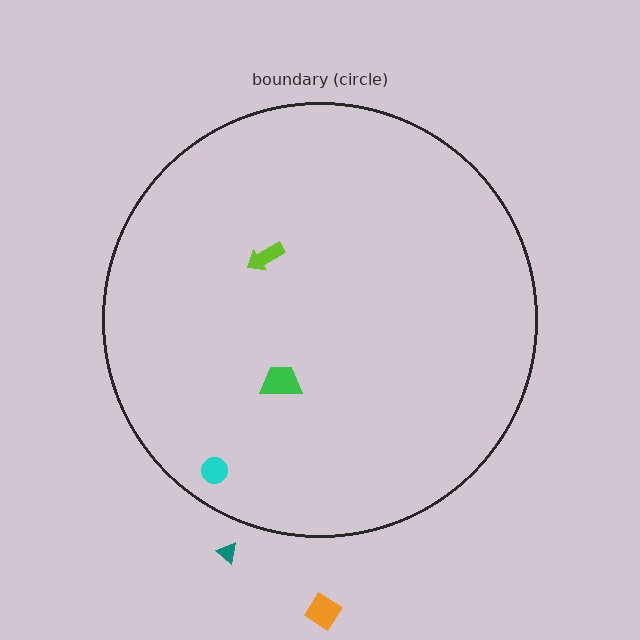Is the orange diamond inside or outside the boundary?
Outside.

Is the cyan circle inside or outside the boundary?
Inside.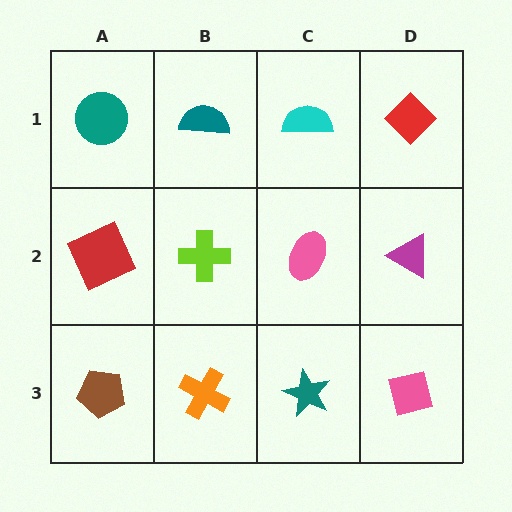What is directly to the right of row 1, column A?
A teal semicircle.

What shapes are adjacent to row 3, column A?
A red square (row 2, column A), an orange cross (row 3, column B).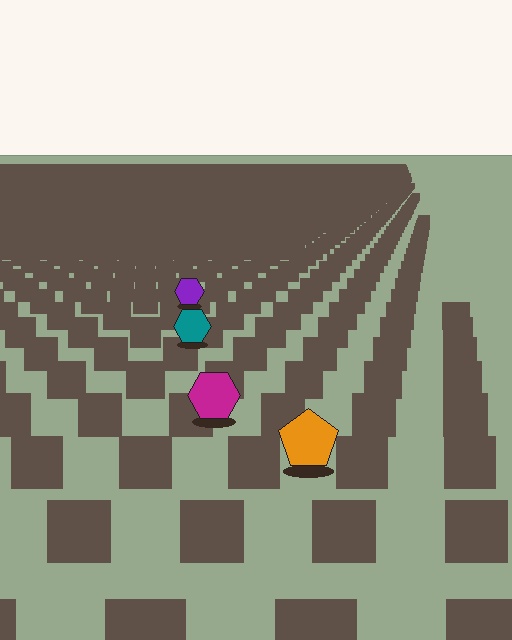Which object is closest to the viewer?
The orange pentagon is closest. The texture marks near it are larger and more spread out.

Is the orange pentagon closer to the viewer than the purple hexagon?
Yes. The orange pentagon is closer — you can tell from the texture gradient: the ground texture is coarser near it.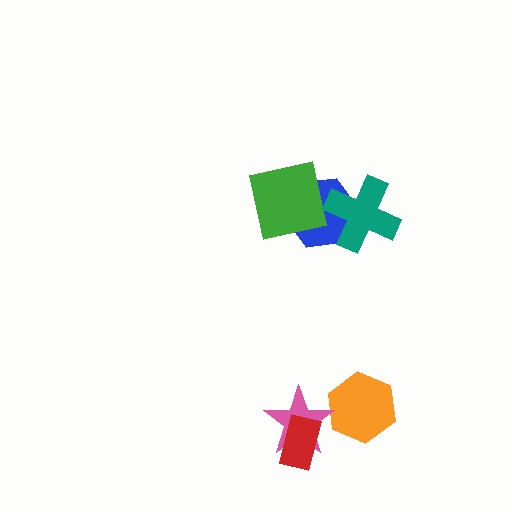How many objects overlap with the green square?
1 object overlaps with the green square.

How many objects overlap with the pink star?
2 objects overlap with the pink star.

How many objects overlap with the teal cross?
1 object overlaps with the teal cross.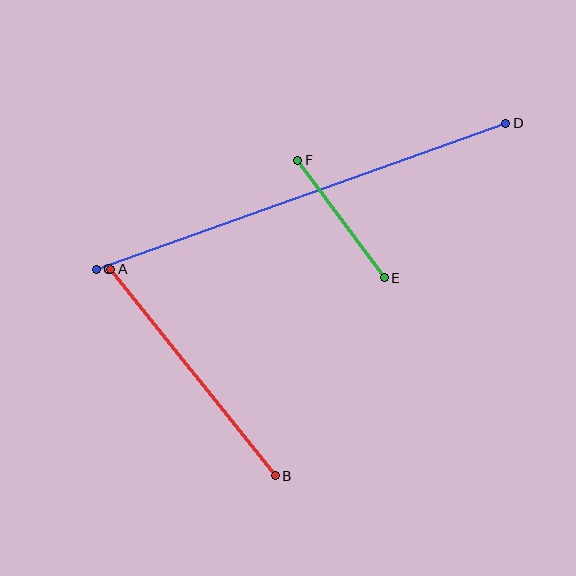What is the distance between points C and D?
The distance is approximately 435 pixels.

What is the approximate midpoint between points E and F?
The midpoint is at approximately (341, 219) pixels.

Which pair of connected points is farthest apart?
Points C and D are farthest apart.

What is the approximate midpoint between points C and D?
The midpoint is at approximately (301, 196) pixels.